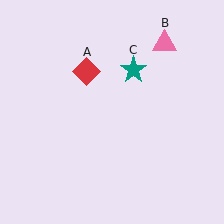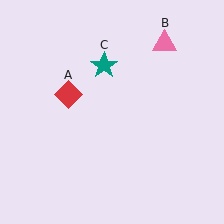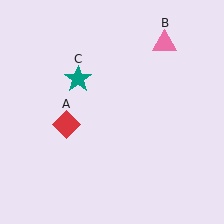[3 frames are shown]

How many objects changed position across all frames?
2 objects changed position: red diamond (object A), teal star (object C).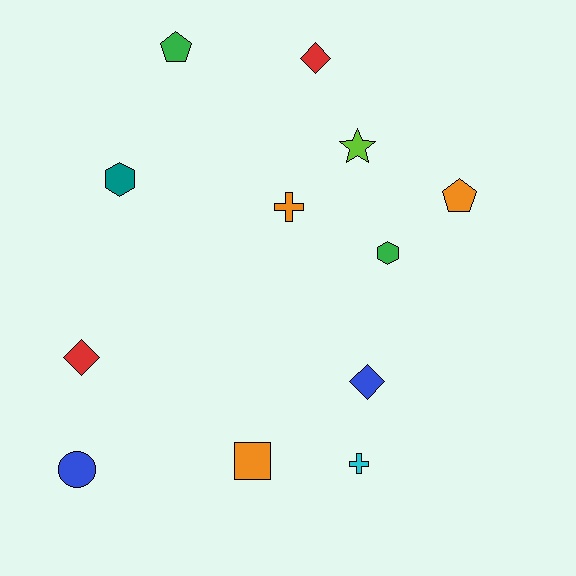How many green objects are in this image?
There are 2 green objects.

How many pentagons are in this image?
There are 2 pentagons.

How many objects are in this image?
There are 12 objects.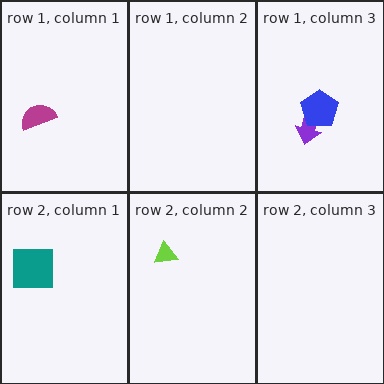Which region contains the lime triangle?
The row 2, column 2 region.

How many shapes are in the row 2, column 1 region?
1.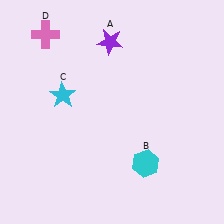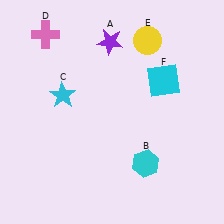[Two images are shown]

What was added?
A yellow circle (E), a cyan square (F) were added in Image 2.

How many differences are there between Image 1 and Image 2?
There are 2 differences between the two images.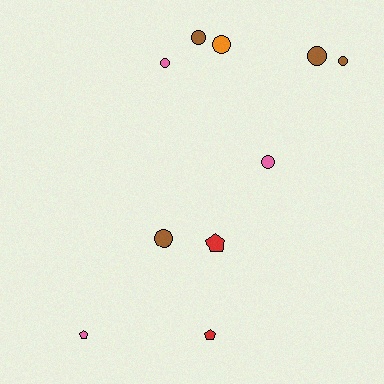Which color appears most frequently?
Brown, with 4 objects.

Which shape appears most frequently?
Circle, with 7 objects.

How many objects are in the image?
There are 10 objects.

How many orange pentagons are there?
There are no orange pentagons.